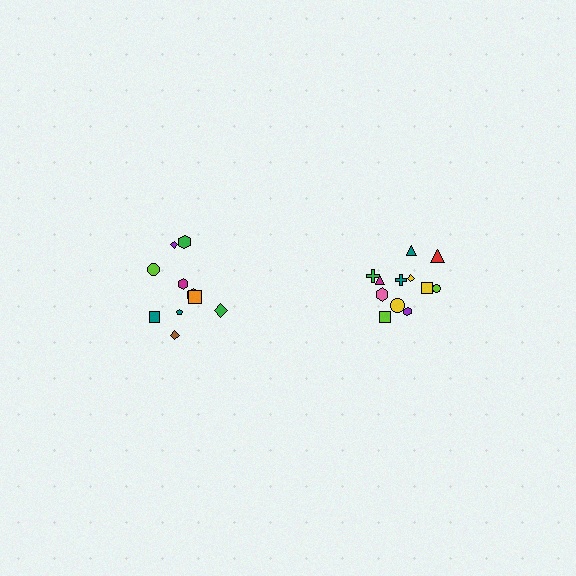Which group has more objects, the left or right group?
The right group.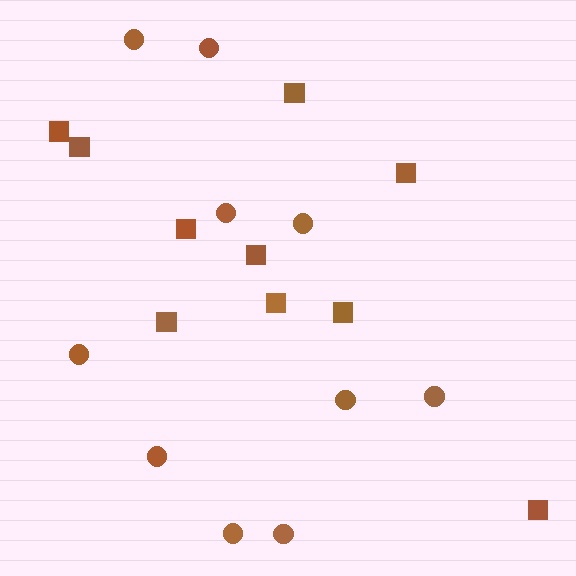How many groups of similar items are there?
There are 2 groups: one group of squares (10) and one group of circles (10).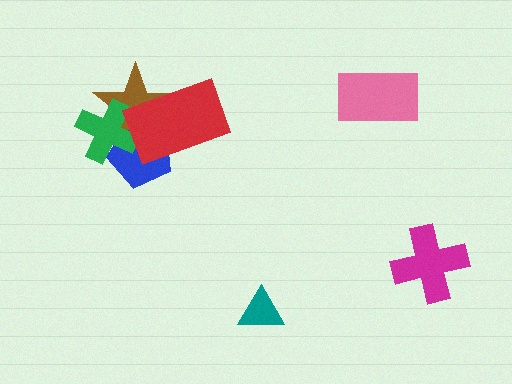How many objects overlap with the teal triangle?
0 objects overlap with the teal triangle.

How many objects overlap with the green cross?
3 objects overlap with the green cross.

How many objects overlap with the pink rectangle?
0 objects overlap with the pink rectangle.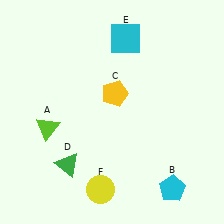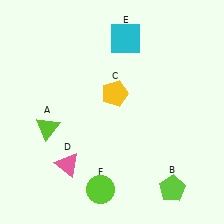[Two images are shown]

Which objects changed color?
B changed from cyan to lime. D changed from green to pink. F changed from yellow to lime.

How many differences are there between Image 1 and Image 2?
There are 3 differences between the two images.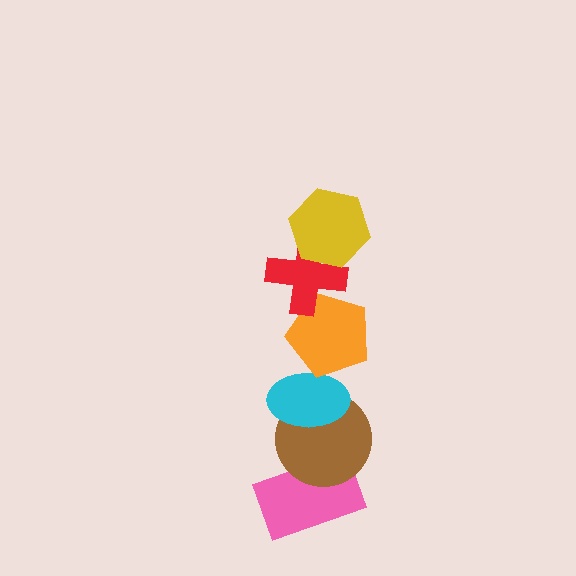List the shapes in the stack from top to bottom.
From top to bottom: the yellow hexagon, the red cross, the orange pentagon, the cyan ellipse, the brown circle, the pink rectangle.